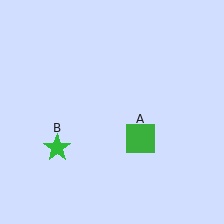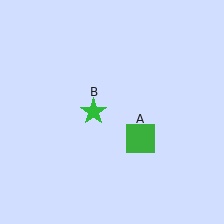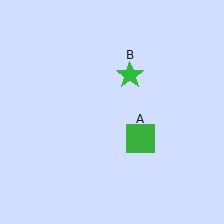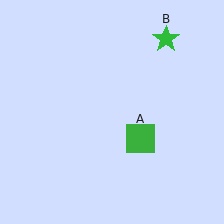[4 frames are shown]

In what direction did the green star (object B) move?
The green star (object B) moved up and to the right.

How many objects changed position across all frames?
1 object changed position: green star (object B).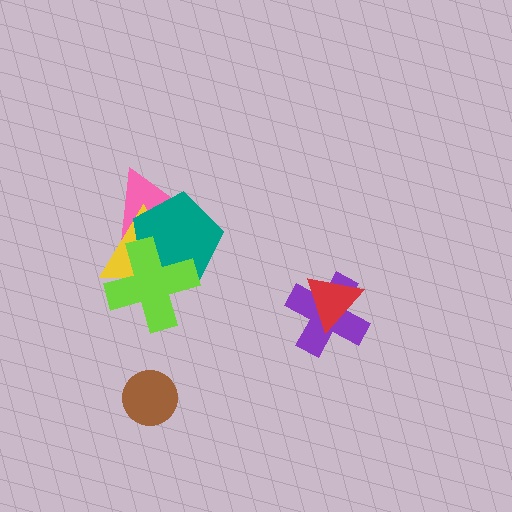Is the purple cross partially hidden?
Yes, it is partially covered by another shape.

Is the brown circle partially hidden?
No, no other shape covers it.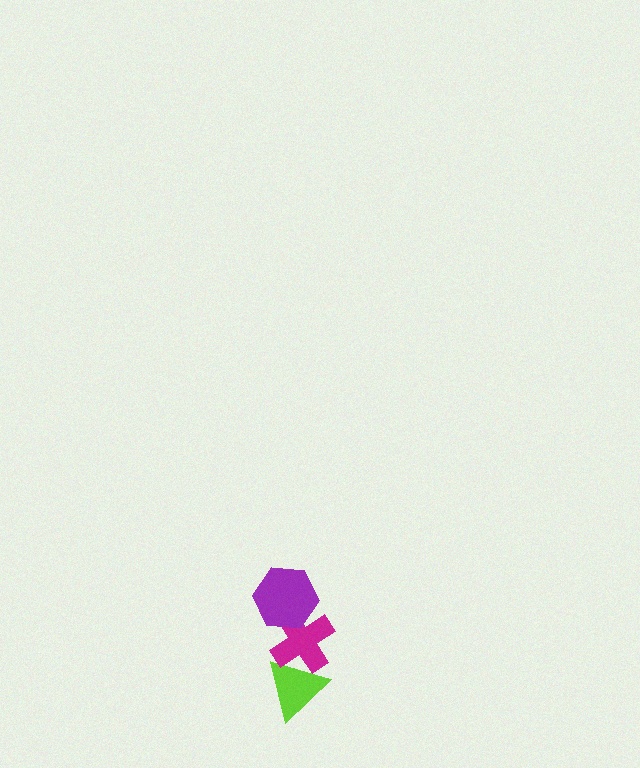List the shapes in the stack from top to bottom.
From top to bottom: the purple hexagon, the magenta cross, the lime triangle.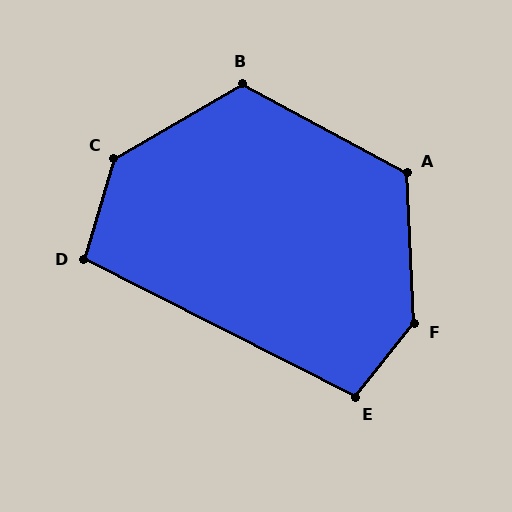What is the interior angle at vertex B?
Approximately 122 degrees (obtuse).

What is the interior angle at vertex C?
Approximately 137 degrees (obtuse).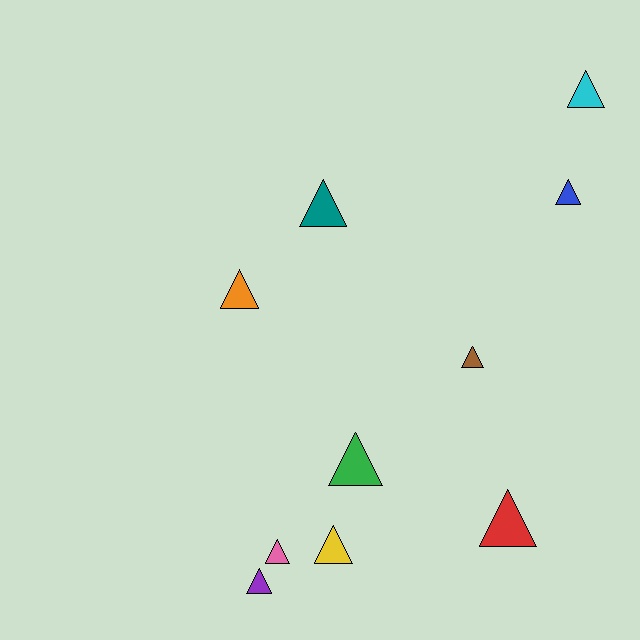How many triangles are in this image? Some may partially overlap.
There are 10 triangles.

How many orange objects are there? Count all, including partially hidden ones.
There is 1 orange object.